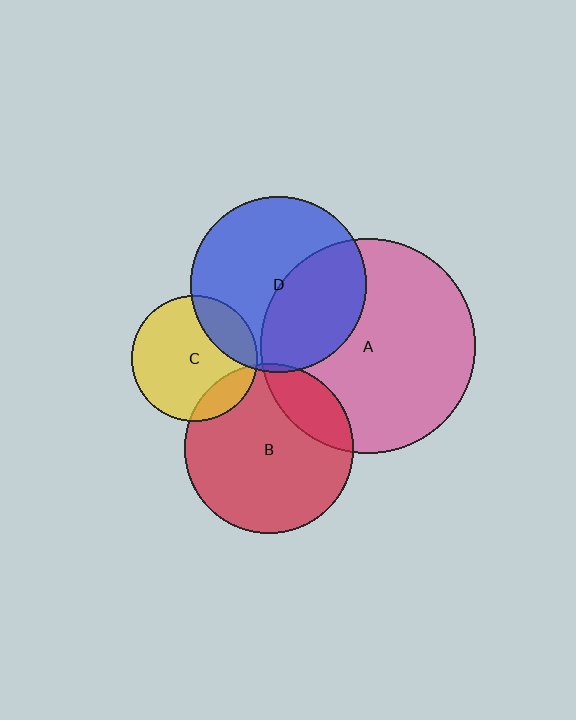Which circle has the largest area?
Circle A (pink).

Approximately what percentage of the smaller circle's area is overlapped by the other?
Approximately 40%.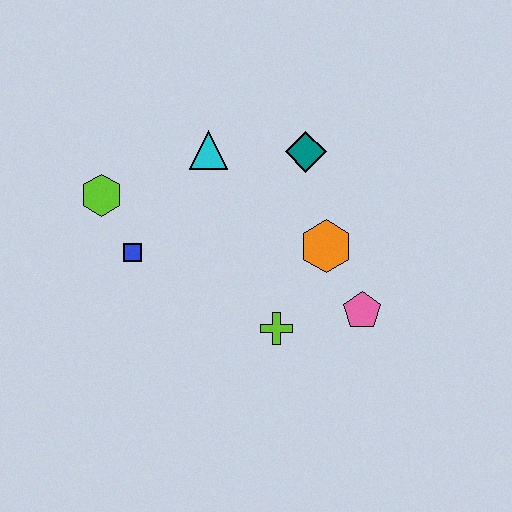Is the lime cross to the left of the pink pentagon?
Yes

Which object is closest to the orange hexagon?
The pink pentagon is closest to the orange hexagon.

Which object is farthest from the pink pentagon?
The lime hexagon is farthest from the pink pentagon.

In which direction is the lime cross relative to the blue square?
The lime cross is to the right of the blue square.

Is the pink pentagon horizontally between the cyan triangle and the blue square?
No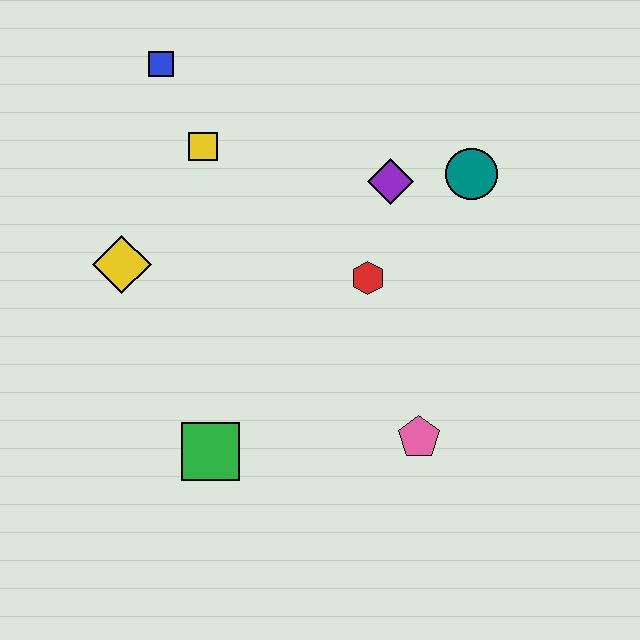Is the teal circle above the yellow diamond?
Yes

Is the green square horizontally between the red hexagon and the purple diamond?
No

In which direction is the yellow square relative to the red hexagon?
The yellow square is to the left of the red hexagon.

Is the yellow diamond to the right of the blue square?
No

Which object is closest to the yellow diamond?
The yellow square is closest to the yellow diamond.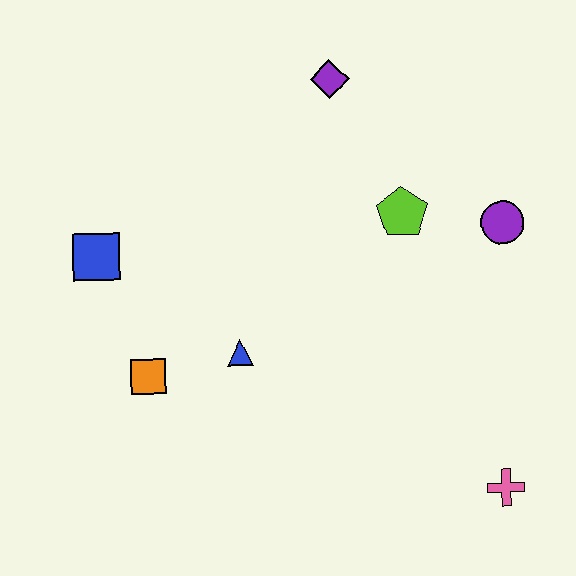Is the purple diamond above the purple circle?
Yes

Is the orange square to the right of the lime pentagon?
No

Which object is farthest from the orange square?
The purple circle is farthest from the orange square.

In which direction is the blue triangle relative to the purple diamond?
The blue triangle is below the purple diamond.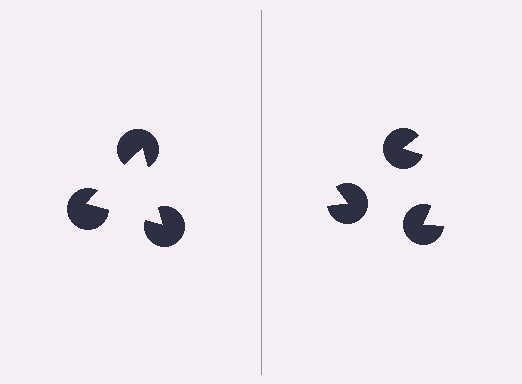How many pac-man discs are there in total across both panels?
6 — 3 on each side.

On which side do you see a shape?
An illusory triangle appears on the left side. On the right side the wedge cuts are rotated, so no coherent shape forms.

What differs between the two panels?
The pac-man discs are positioned identically on both sides; only the wedge orientations differ. On the left they align to a triangle; on the right they are misaligned.